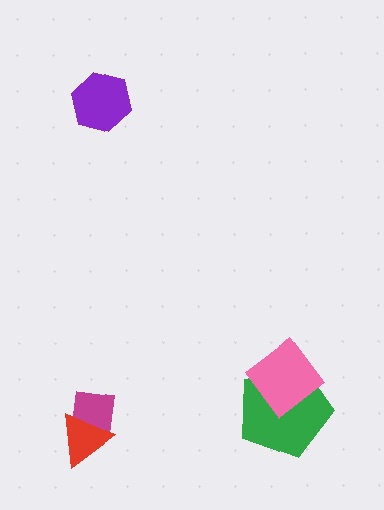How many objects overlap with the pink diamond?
1 object overlaps with the pink diamond.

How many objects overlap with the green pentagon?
1 object overlaps with the green pentagon.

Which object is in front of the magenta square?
The red triangle is in front of the magenta square.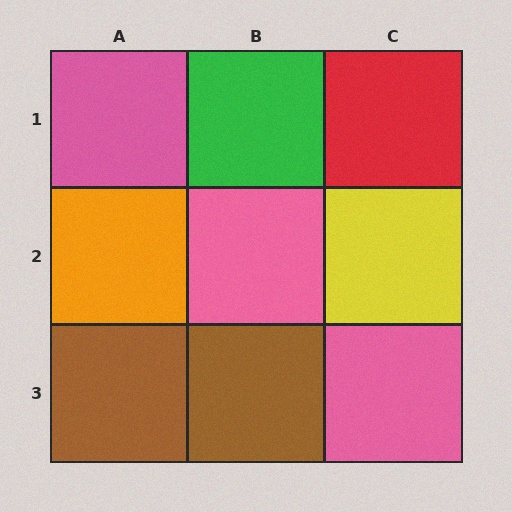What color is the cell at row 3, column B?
Brown.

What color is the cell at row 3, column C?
Pink.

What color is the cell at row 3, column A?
Brown.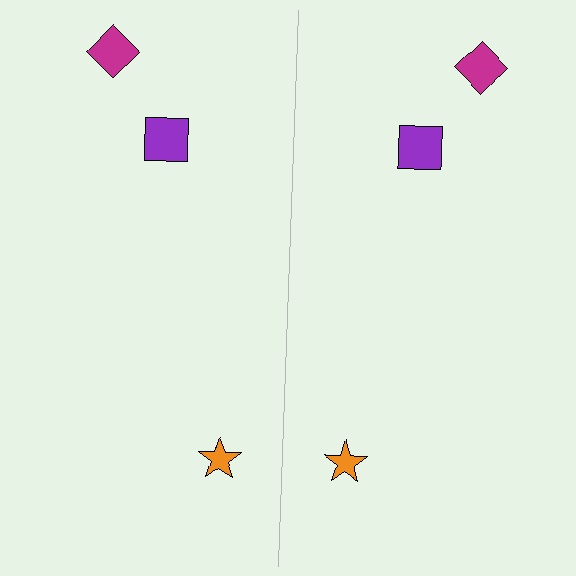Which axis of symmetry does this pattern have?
The pattern has a vertical axis of symmetry running through the center of the image.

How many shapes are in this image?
There are 6 shapes in this image.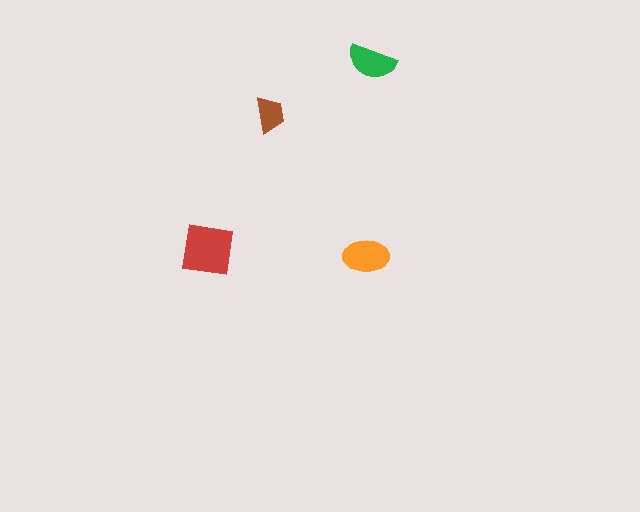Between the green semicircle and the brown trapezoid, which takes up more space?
The green semicircle.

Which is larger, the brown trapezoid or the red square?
The red square.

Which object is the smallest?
The brown trapezoid.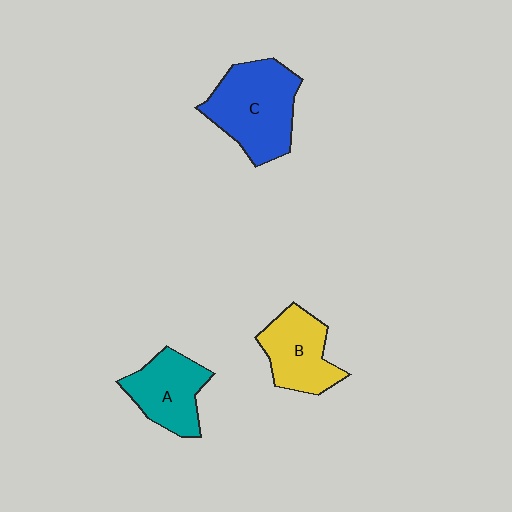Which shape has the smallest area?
Shape A (teal).